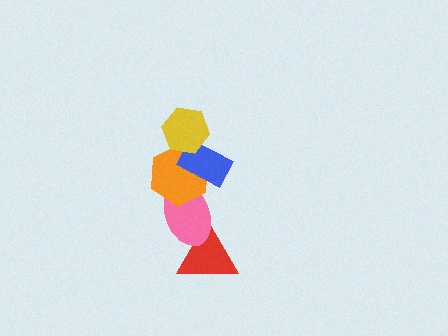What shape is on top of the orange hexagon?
The blue rectangle is on top of the orange hexagon.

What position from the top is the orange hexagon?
The orange hexagon is 3rd from the top.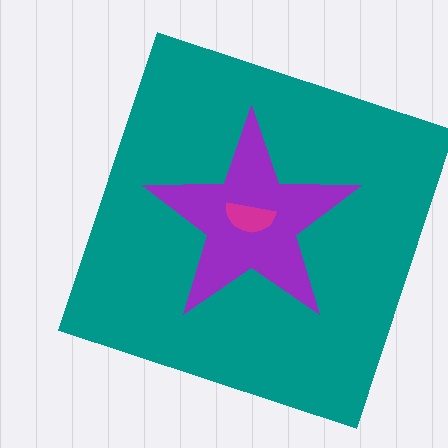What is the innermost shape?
The magenta semicircle.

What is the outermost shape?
The teal square.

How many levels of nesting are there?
3.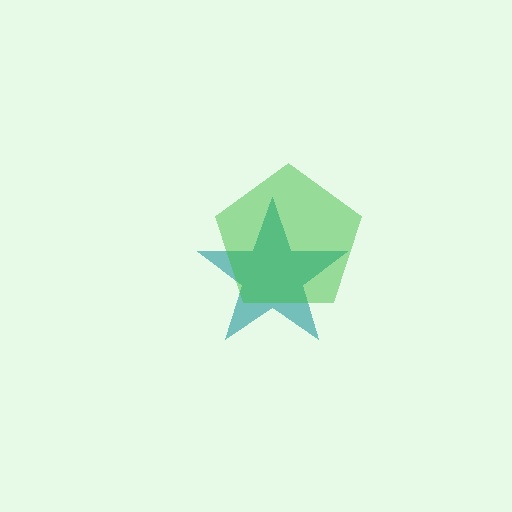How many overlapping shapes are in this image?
There are 2 overlapping shapes in the image.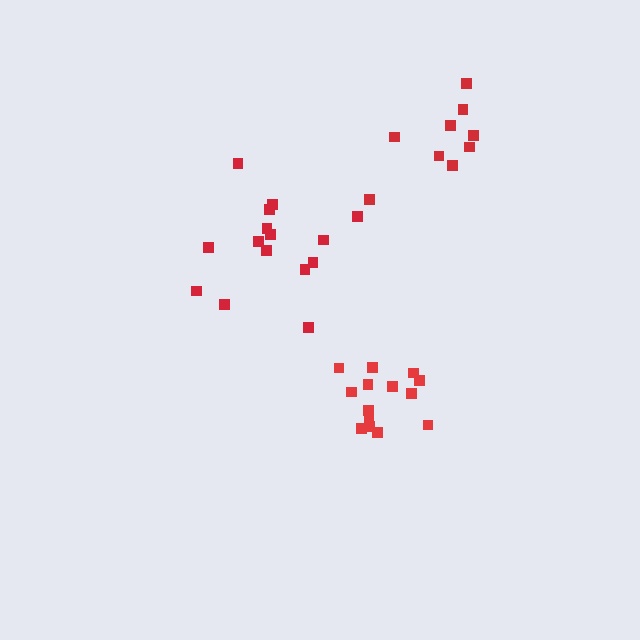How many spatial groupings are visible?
There are 3 spatial groupings.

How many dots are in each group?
Group 1: 15 dots, Group 2: 14 dots, Group 3: 9 dots (38 total).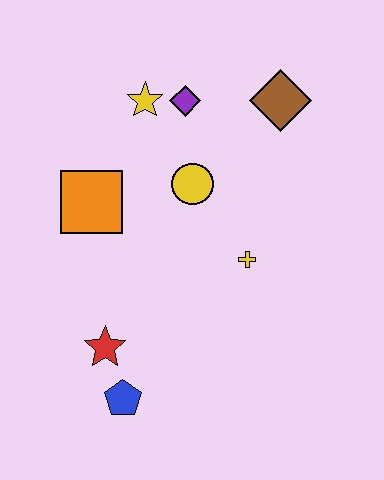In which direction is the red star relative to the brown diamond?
The red star is below the brown diamond.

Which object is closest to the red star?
The blue pentagon is closest to the red star.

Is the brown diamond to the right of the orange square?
Yes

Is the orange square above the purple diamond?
No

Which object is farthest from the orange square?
The brown diamond is farthest from the orange square.